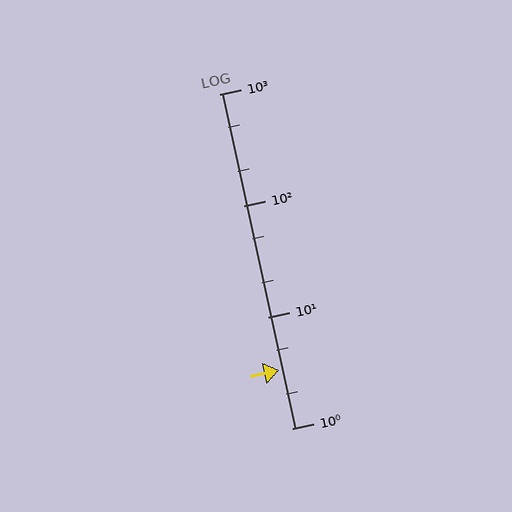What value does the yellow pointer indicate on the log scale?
The pointer indicates approximately 3.3.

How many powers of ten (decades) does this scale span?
The scale spans 3 decades, from 1 to 1000.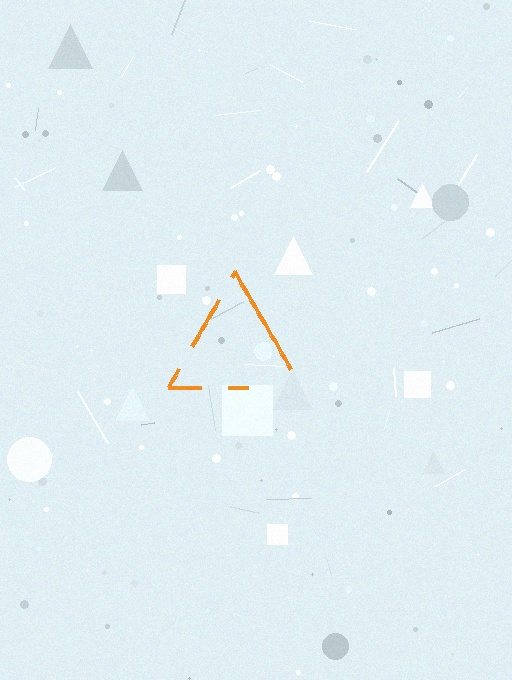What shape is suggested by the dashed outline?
The dashed outline suggests a triangle.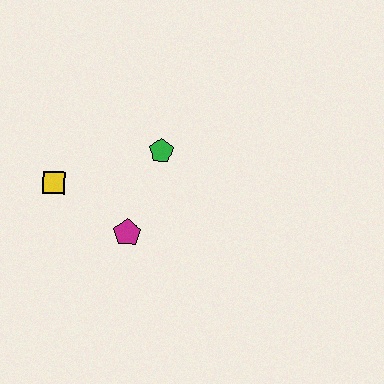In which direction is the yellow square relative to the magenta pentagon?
The yellow square is to the left of the magenta pentagon.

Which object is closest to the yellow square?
The magenta pentagon is closest to the yellow square.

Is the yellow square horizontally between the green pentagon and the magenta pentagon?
No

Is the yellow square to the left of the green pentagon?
Yes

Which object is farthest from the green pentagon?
The yellow square is farthest from the green pentagon.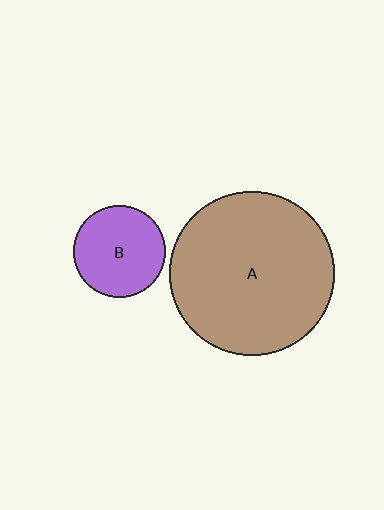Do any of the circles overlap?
No, none of the circles overlap.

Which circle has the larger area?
Circle A (brown).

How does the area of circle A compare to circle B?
Approximately 3.2 times.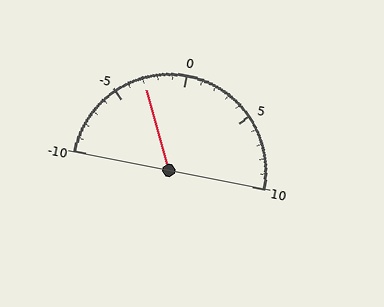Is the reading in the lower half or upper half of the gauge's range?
The reading is in the lower half of the range (-10 to 10).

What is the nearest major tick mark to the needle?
The nearest major tick mark is -5.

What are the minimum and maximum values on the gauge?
The gauge ranges from -10 to 10.